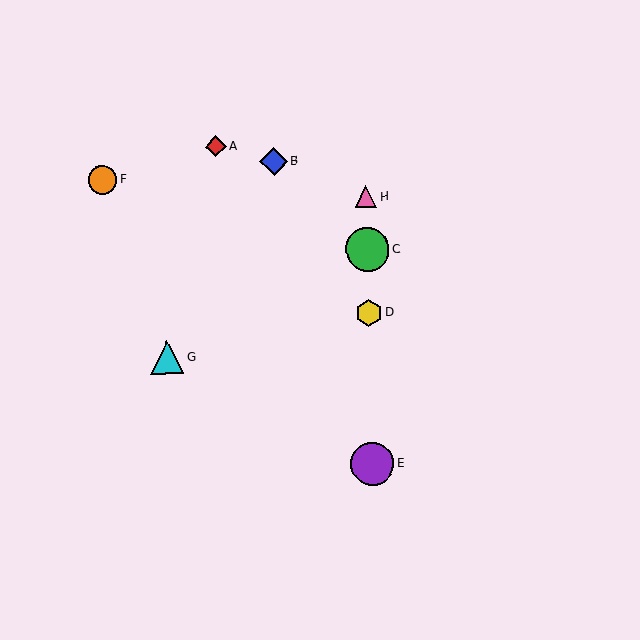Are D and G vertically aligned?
No, D is at x≈369 and G is at x≈167.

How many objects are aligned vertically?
4 objects (C, D, E, H) are aligned vertically.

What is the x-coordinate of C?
Object C is at x≈367.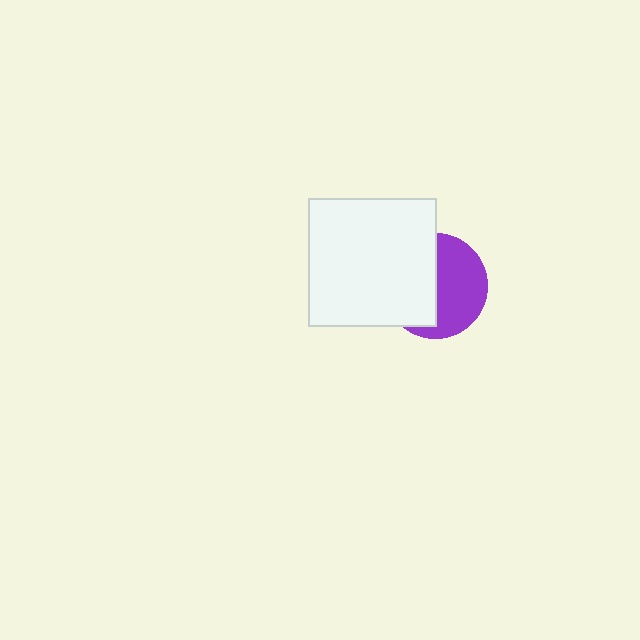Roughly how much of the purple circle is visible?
About half of it is visible (roughly 51%).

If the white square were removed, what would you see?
You would see the complete purple circle.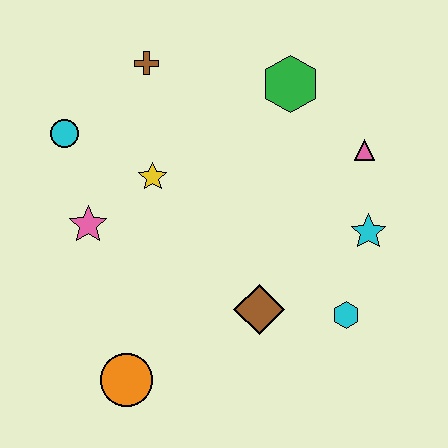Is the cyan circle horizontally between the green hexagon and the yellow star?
No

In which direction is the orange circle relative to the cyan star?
The orange circle is to the left of the cyan star.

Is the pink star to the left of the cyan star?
Yes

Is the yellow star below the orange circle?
No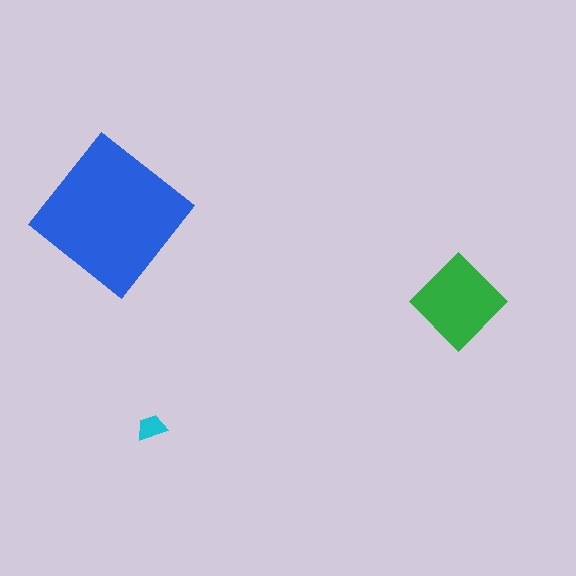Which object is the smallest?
The cyan trapezoid.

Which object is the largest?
The blue diamond.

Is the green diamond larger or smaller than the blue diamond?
Smaller.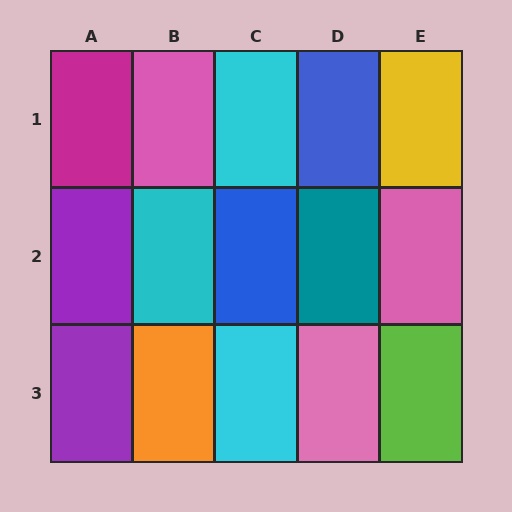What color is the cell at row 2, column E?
Pink.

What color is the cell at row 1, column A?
Magenta.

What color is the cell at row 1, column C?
Cyan.